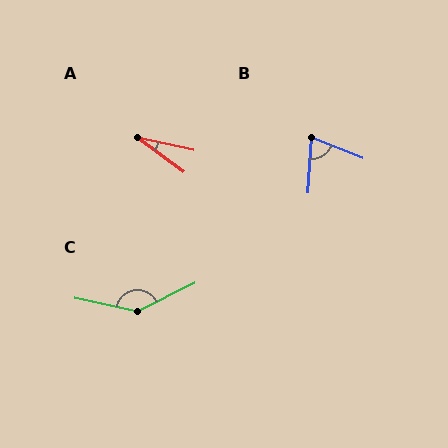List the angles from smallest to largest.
A (24°), B (72°), C (141°).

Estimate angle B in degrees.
Approximately 72 degrees.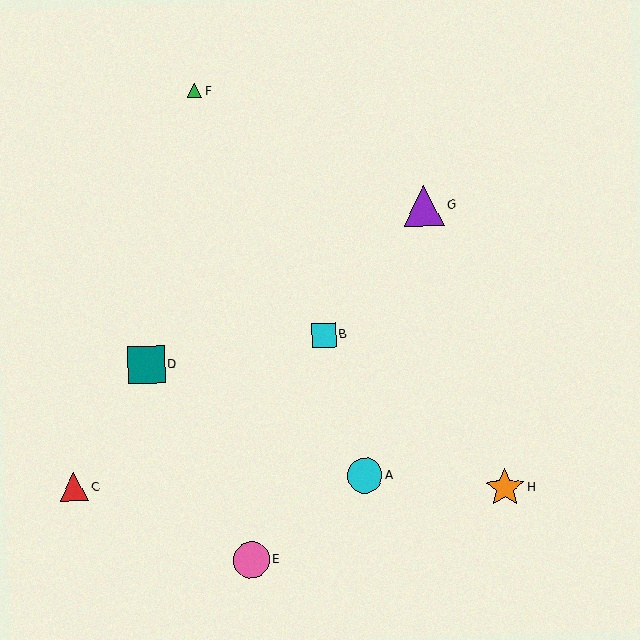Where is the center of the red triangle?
The center of the red triangle is at (74, 487).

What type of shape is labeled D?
Shape D is a teal square.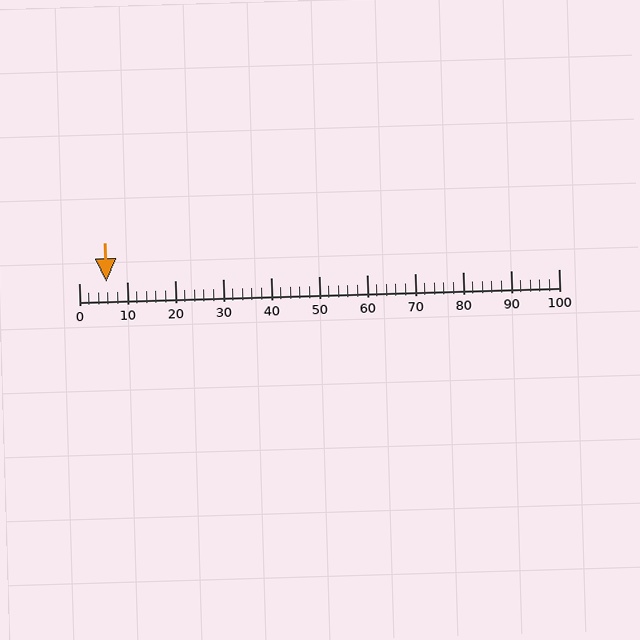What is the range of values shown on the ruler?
The ruler shows values from 0 to 100.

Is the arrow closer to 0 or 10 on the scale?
The arrow is closer to 10.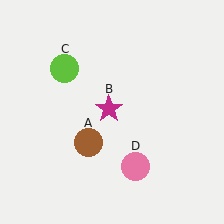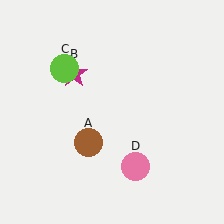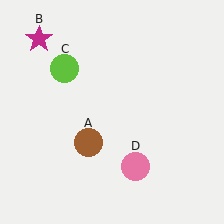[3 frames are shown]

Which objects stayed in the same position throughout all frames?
Brown circle (object A) and lime circle (object C) and pink circle (object D) remained stationary.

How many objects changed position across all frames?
1 object changed position: magenta star (object B).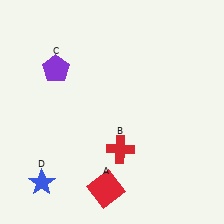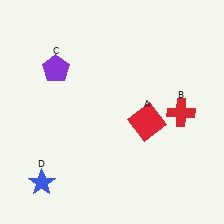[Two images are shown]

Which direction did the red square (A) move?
The red square (A) moved up.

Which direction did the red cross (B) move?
The red cross (B) moved right.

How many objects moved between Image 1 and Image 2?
2 objects moved between the two images.